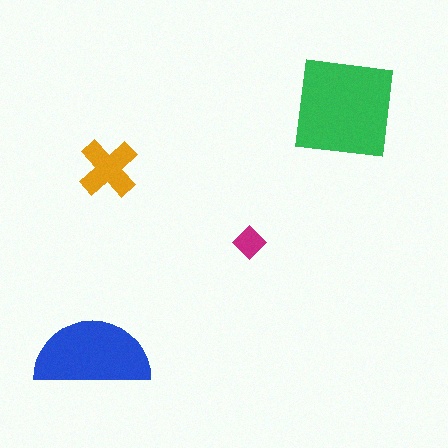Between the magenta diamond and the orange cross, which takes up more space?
The orange cross.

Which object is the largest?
The green square.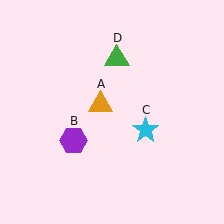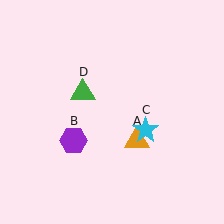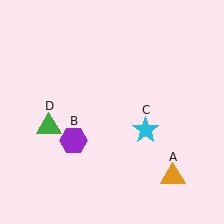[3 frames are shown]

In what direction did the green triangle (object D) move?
The green triangle (object D) moved down and to the left.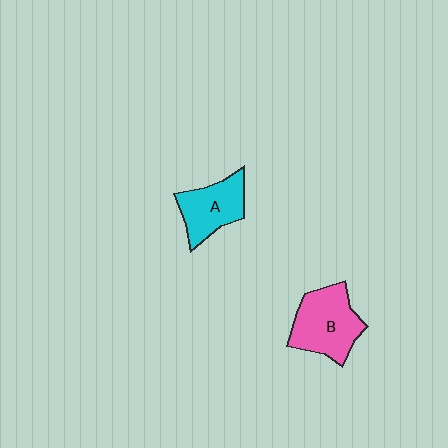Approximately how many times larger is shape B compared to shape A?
Approximately 1.3 times.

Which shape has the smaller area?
Shape A (cyan).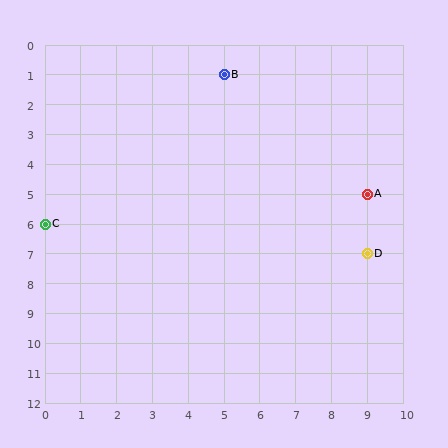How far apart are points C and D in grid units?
Points C and D are 9 columns and 1 row apart (about 9.1 grid units diagonally).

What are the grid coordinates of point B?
Point B is at grid coordinates (5, 1).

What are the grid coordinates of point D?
Point D is at grid coordinates (9, 7).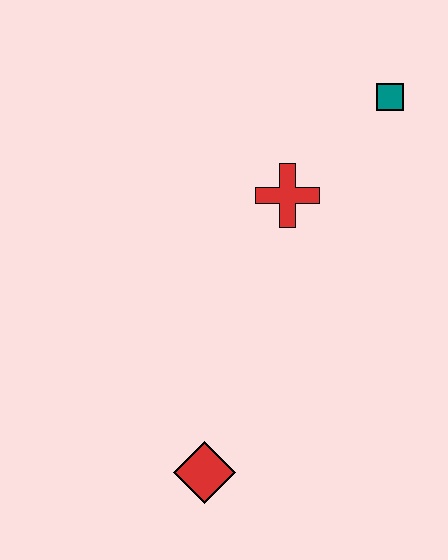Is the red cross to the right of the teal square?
No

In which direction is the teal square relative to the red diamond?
The teal square is above the red diamond.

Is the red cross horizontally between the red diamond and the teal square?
Yes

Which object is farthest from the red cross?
The red diamond is farthest from the red cross.